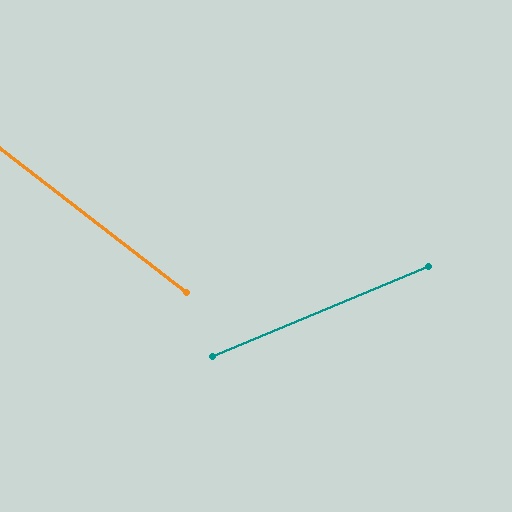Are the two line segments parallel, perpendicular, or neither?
Neither parallel nor perpendicular — they differ by about 60°.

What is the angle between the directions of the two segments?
Approximately 60 degrees.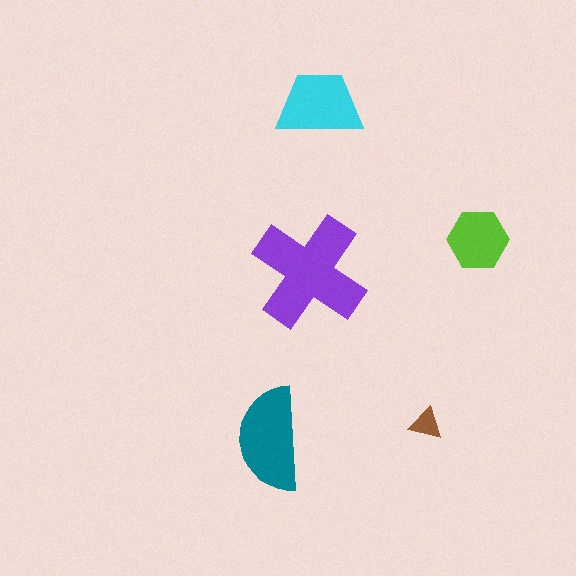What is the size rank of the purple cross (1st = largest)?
1st.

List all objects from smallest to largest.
The brown triangle, the lime hexagon, the cyan trapezoid, the teal semicircle, the purple cross.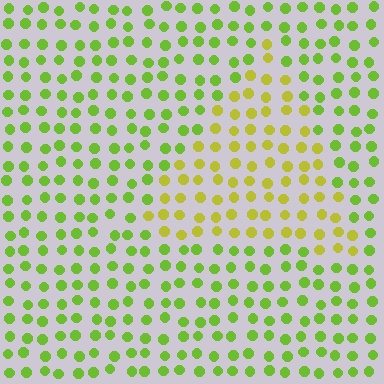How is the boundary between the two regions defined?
The boundary is defined purely by a slight shift in hue (about 32 degrees). Spacing, size, and orientation are identical on both sides.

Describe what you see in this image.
The image is filled with small lime elements in a uniform arrangement. A triangle-shaped region is visible where the elements are tinted to a slightly different hue, forming a subtle color boundary.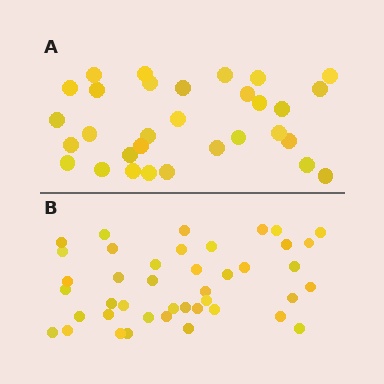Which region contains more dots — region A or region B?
Region B (the bottom region) has more dots.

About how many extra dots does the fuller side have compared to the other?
Region B has roughly 12 or so more dots than region A.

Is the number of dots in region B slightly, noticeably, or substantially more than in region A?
Region B has noticeably more, but not dramatically so. The ratio is roughly 1.4 to 1.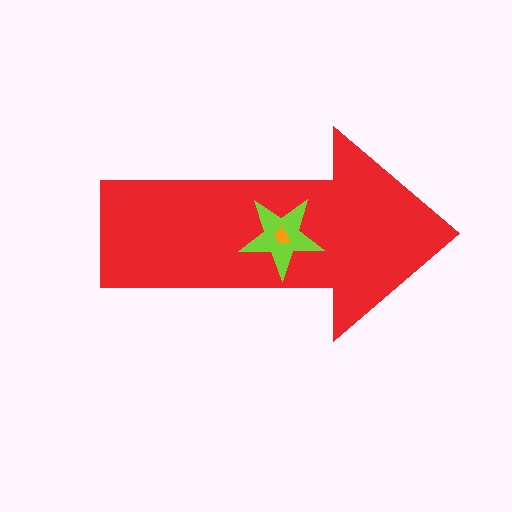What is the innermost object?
The orange trapezoid.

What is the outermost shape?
The red arrow.